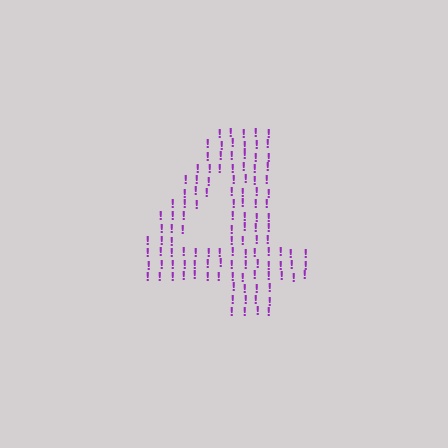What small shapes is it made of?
It is made of small exclamation marks.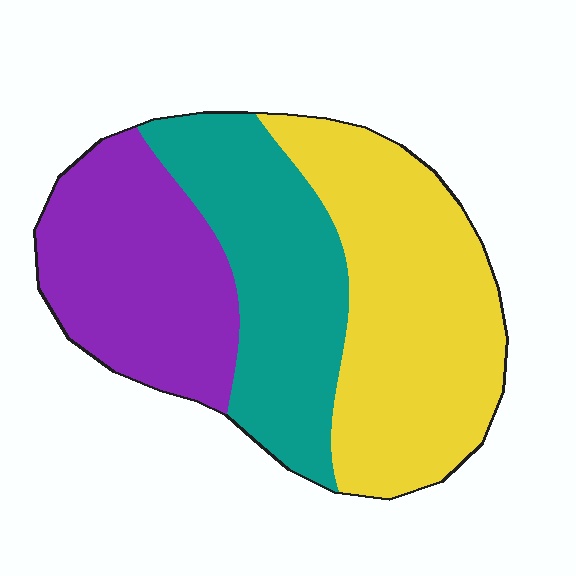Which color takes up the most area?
Yellow, at roughly 40%.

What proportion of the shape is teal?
Teal takes up about one third (1/3) of the shape.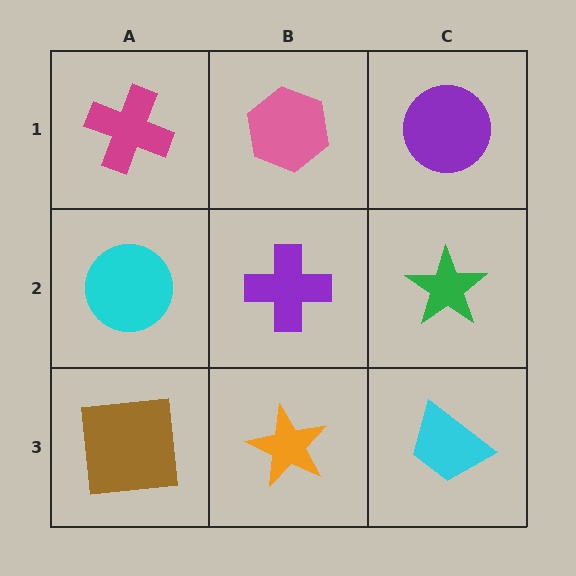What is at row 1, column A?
A magenta cross.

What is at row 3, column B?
An orange star.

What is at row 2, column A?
A cyan circle.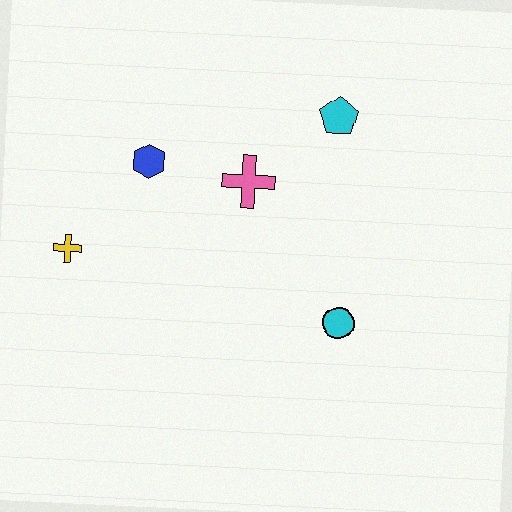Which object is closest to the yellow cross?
The blue hexagon is closest to the yellow cross.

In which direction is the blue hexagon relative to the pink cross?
The blue hexagon is to the left of the pink cross.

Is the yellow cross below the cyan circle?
No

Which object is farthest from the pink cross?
The yellow cross is farthest from the pink cross.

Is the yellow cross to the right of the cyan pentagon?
No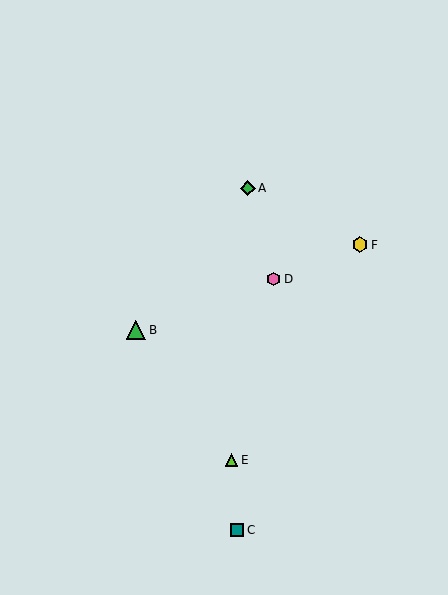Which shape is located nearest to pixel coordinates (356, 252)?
The yellow hexagon (labeled F) at (360, 245) is nearest to that location.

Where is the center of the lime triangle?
The center of the lime triangle is at (231, 460).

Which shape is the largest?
The green triangle (labeled B) is the largest.